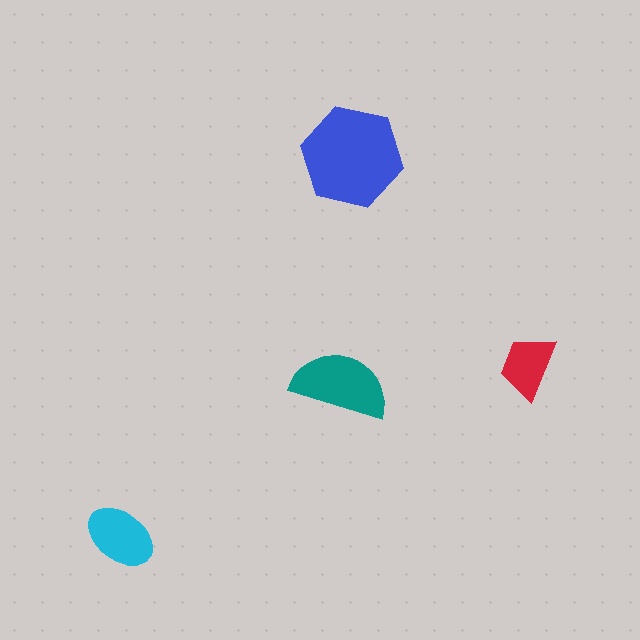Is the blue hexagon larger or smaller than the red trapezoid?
Larger.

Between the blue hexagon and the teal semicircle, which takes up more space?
The blue hexagon.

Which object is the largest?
The blue hexagon.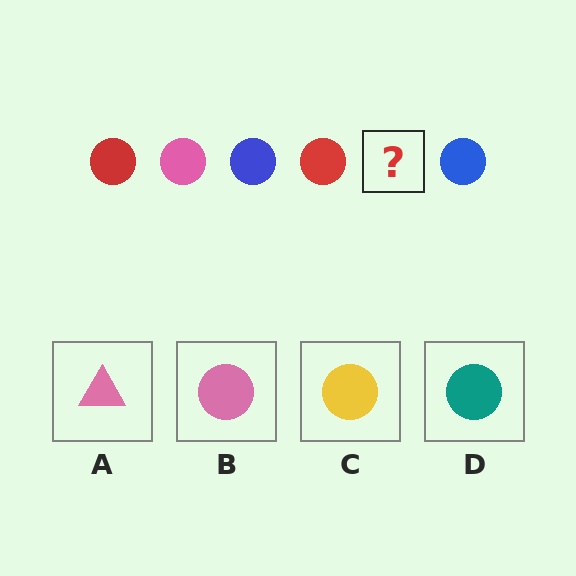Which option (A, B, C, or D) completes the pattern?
B.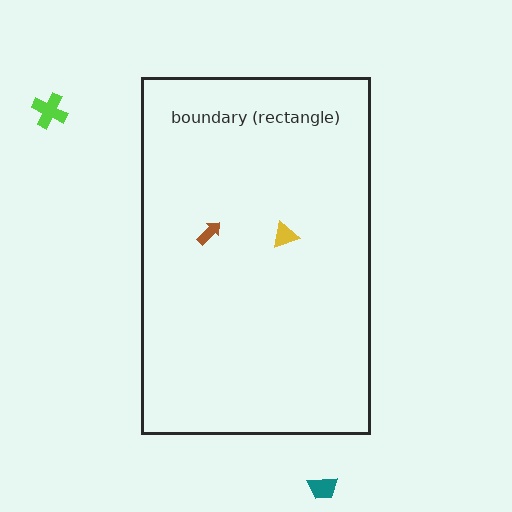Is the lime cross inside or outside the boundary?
Outside.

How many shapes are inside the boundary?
2 inside, 2 outside.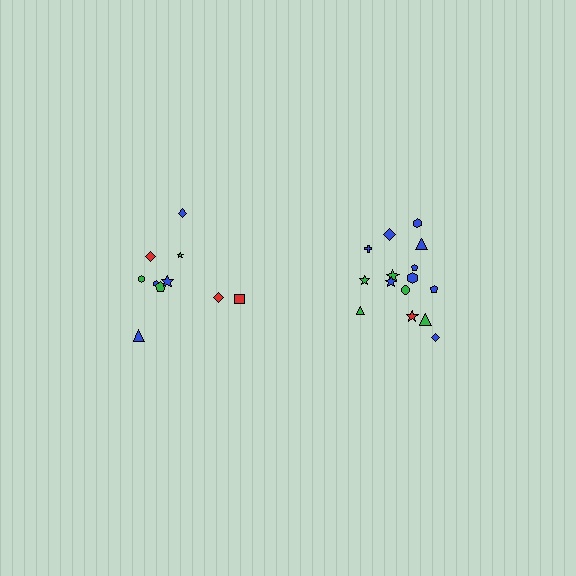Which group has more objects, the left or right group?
The right group.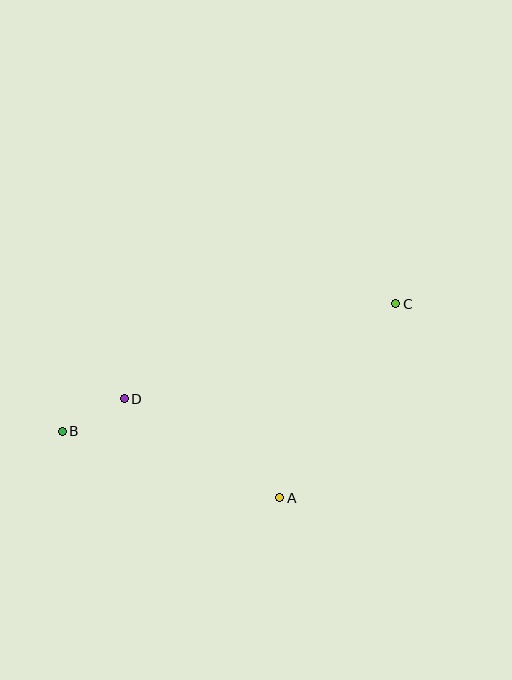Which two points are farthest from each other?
Points B and C are farthest from each other.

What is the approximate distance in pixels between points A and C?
The distance between A and C is approximately 226 pixels.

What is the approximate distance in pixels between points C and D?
The distance between C and D is approximately 288 pixels.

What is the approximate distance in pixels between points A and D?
The distance between A and D is approximately 184 pixels.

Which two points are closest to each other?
Points B and D are closest to each other.